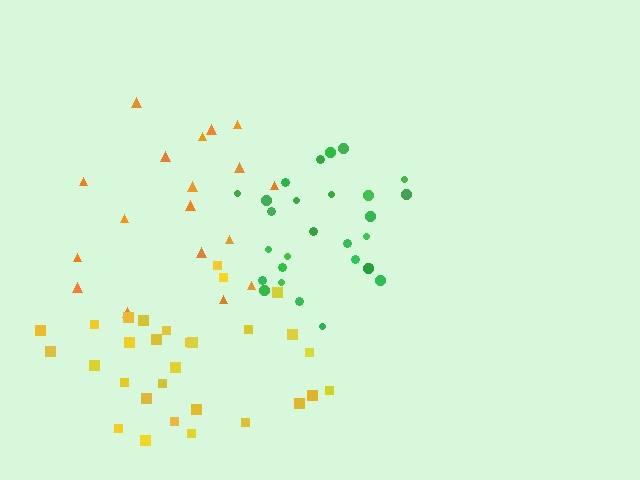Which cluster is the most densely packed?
Green.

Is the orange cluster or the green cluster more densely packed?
Green.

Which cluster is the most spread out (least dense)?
Orange.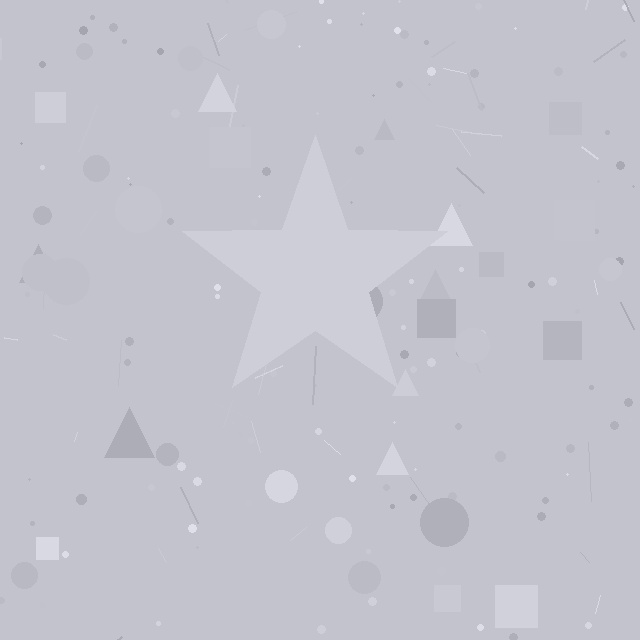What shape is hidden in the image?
A star is hidden in the image.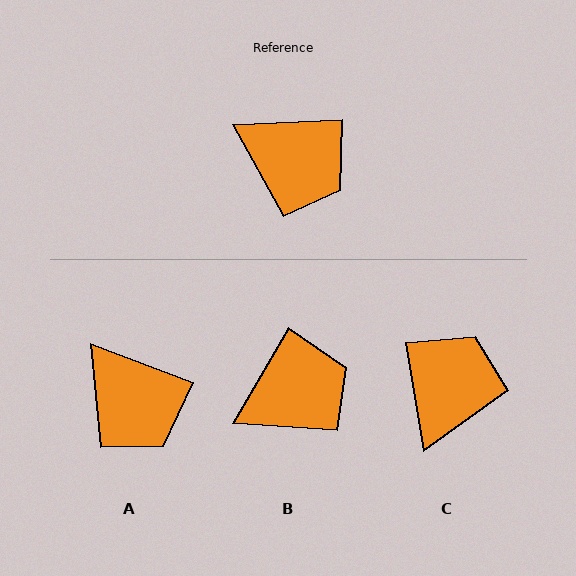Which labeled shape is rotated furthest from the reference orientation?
C, about 97 degrees away.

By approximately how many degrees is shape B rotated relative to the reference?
Approximately 57 degrees counter-clockwise.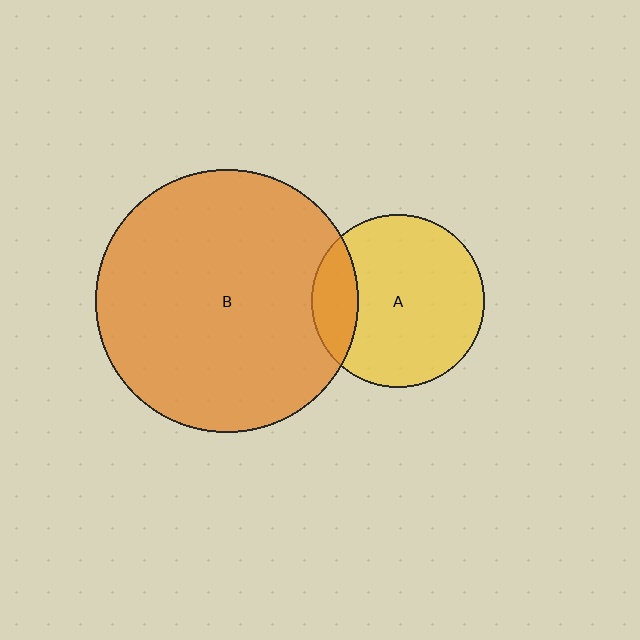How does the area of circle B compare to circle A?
Approximately 2.3 times.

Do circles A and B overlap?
Yes.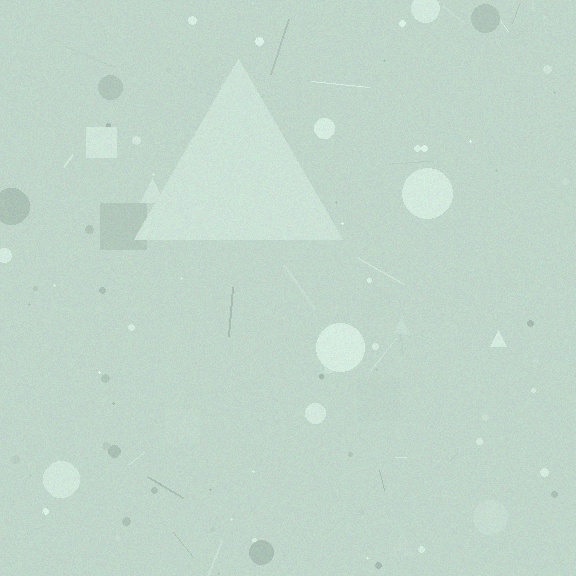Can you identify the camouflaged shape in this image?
The camouflaged shape is a triangle.